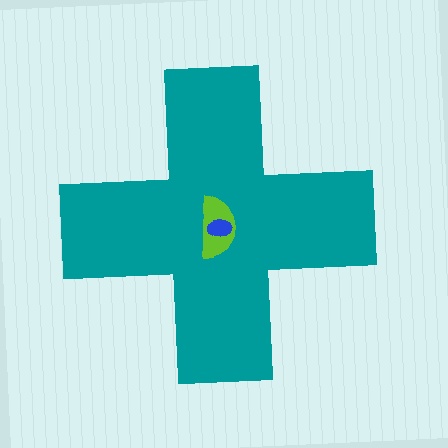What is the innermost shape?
The blue ellipse.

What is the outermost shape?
The teal cross.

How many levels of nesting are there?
3.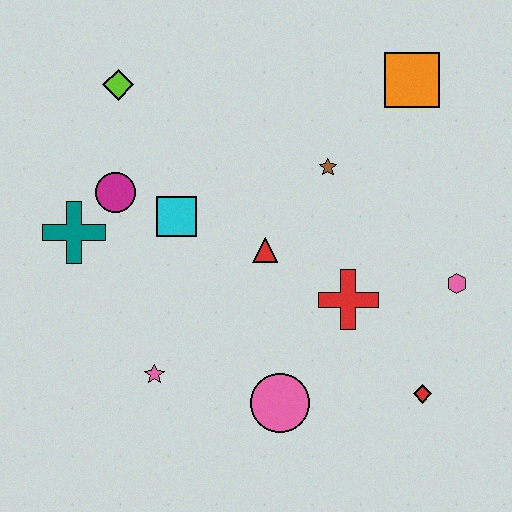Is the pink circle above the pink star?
No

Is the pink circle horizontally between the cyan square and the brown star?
Yes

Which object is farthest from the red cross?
The lime diamond is farthest from the red cross.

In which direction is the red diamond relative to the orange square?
The red diamond is below the orange square.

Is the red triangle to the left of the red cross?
Yes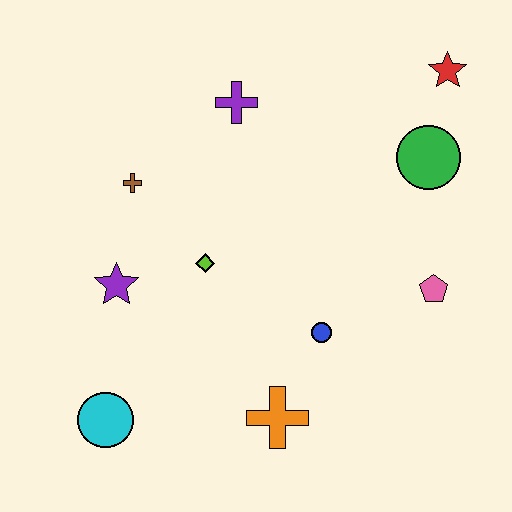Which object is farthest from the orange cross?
The red star is farthest from the orange cross.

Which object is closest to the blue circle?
The orange cross is closest to the blue circle.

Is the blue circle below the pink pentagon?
Yes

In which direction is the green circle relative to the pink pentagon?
The green circle is above the pink pentagon.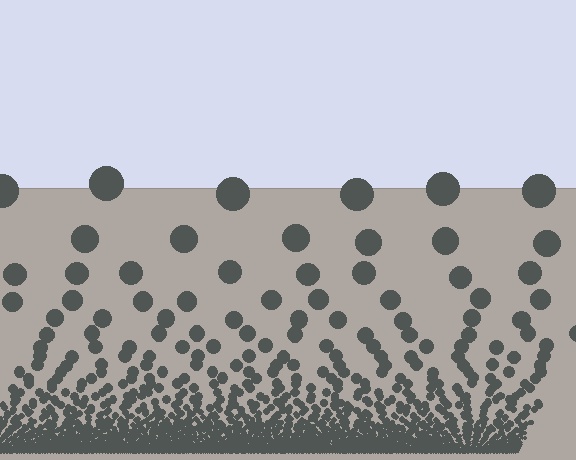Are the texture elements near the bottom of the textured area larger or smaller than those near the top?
Smaller. The gradient is inverted — elements near the bottom are smaller and denser.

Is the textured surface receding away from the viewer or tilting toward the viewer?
The surface appears to tilt toward the viewer. Texture elements get larger and sparser toward the top.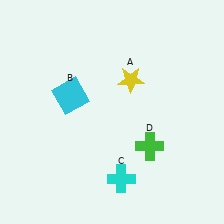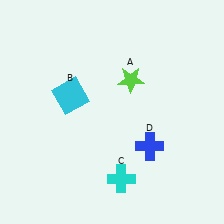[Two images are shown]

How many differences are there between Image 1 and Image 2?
There are 2 differences between the two images.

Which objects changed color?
A changed from yellow to lime. D changed from green to blue.